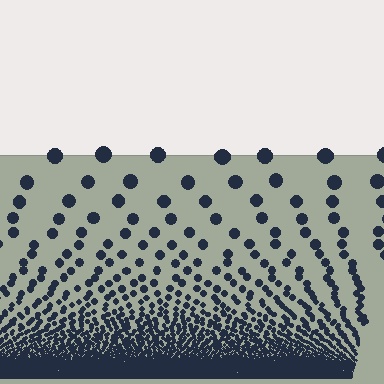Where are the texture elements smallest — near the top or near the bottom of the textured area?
Near the bottom.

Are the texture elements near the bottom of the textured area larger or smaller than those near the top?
Smaller. The gradient is inverted — elements near the bottom are smaller and denser.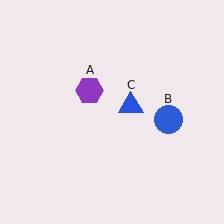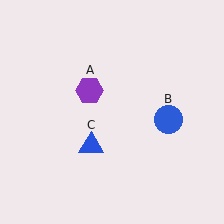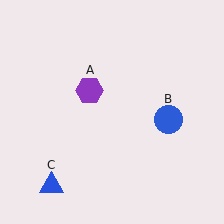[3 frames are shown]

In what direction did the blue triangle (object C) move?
The blue triangle (object C) moved down and to the left.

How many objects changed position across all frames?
1 object changed position: blue triangle (object C).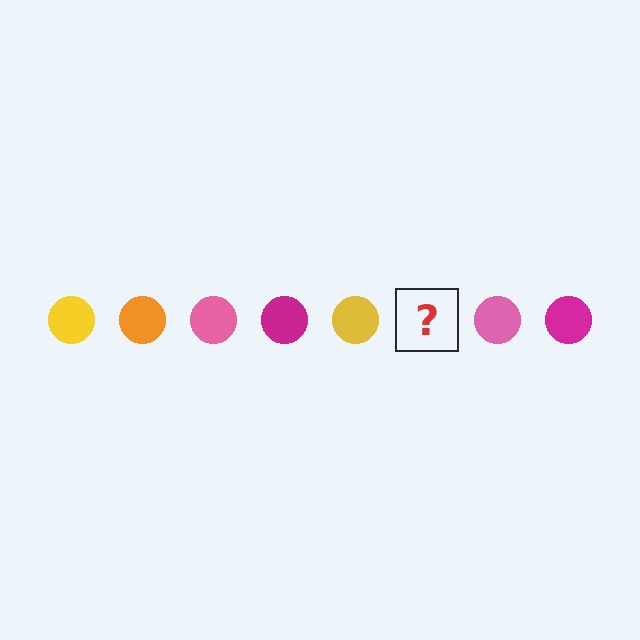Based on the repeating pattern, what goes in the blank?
The blank should be an orange circle.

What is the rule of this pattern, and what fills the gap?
The rule is that the pattern cycles through yellow, orange, pink, magenta circles. The gap should be filled with an orange circle.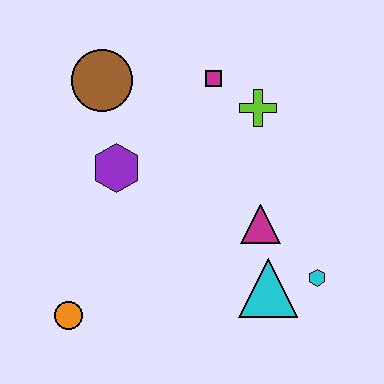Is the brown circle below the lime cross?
No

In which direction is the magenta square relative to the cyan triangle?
The magenta square is above the cyan triangle.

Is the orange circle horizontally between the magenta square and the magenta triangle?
No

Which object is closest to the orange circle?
The purple hexagon is closest to the orange circle.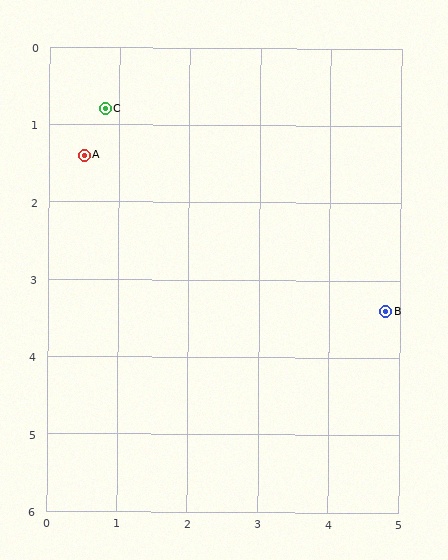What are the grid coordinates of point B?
Point B is at approximately (4.8, 3.4).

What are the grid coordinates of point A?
Point A is at approximately (0.5, 1.4).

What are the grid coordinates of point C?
Point C is at approximately (0.8, 0.8).